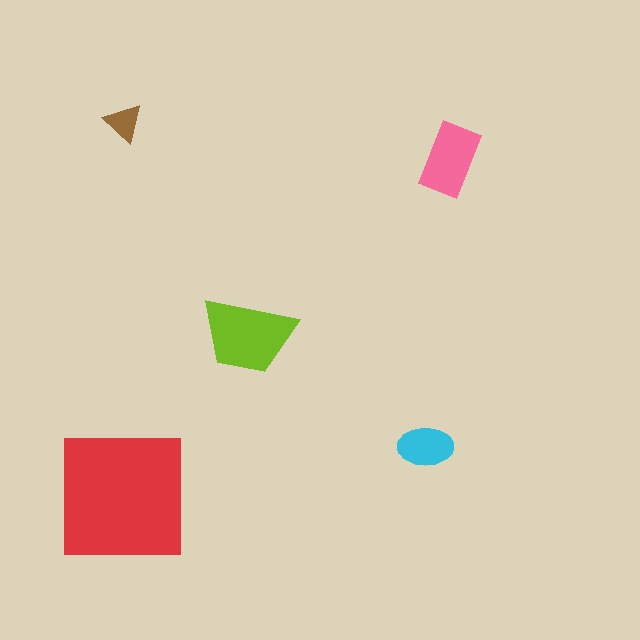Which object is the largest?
The red square.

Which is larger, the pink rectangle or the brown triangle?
The pink rectangle.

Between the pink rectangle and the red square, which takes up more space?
The red square.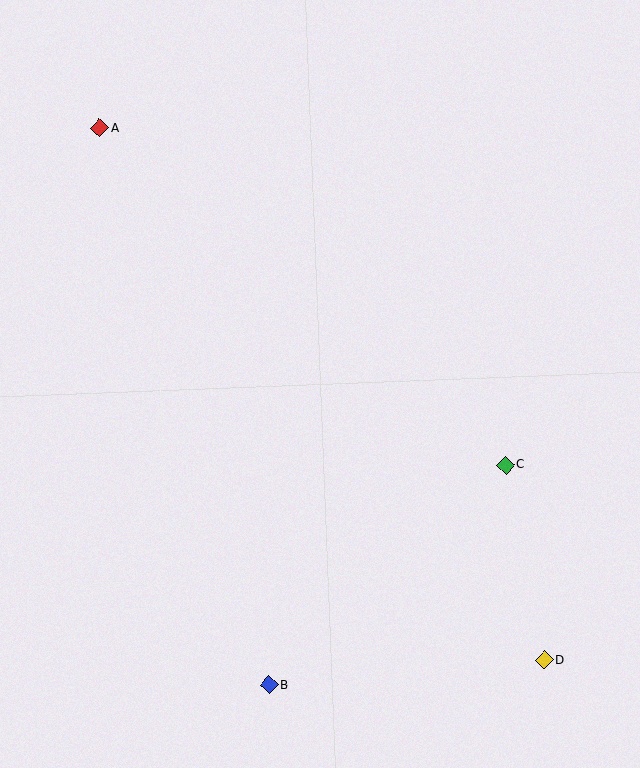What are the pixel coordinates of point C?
Point C is at (506, 465).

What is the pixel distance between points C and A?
The distance between C and A is 528 pixels.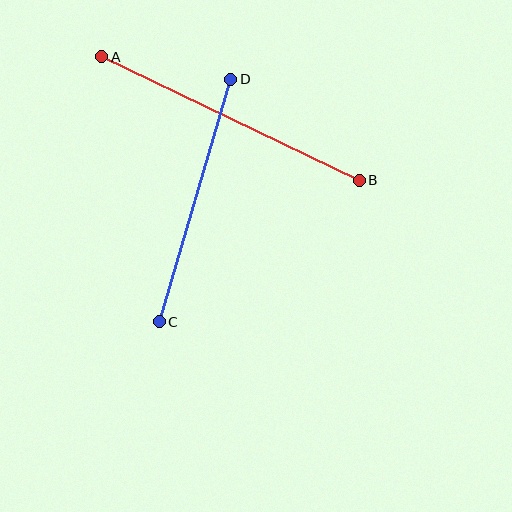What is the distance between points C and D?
The distance is approximately 253 pixels.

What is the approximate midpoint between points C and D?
The midpoint is at approximately (195, 200) pixels.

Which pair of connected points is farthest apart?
Points A and B are farthest apart.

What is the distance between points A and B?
The distance is approximately 286 pixels.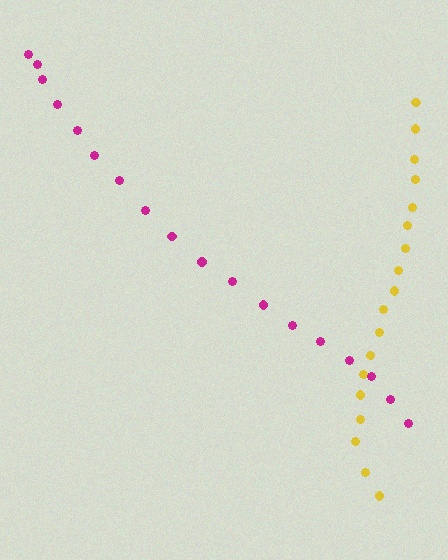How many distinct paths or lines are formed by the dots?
There are 2 distinct paths.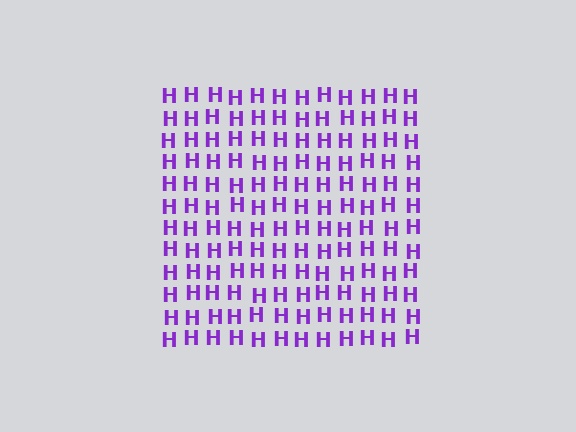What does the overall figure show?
The overall figure shows a square.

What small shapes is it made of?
It is made of small letter H's.